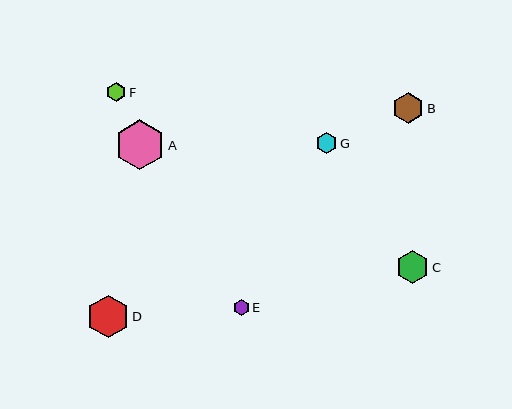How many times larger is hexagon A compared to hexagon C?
Hexagon A is approximately 1.6 times the size of hexagon C.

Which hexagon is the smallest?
Hexagon E is the smallest with a size of approximately 15 pixels.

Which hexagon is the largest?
Hexagon A is the largest with a size of approximately 50 pixels.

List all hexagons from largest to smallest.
From largest to smallest: A, D, C, B, G, F, E.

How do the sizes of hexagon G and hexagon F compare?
Hexagon G and hexagon F are approximately the same size.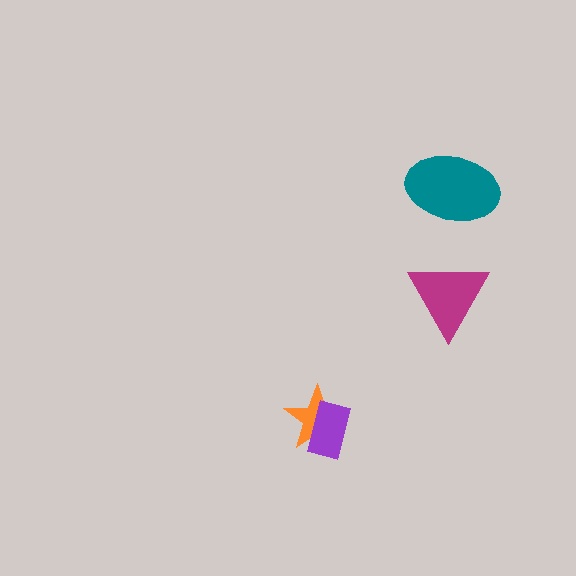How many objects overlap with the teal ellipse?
0 objects overlap with the teal ellipse.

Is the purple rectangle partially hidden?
No, no other shape covers it.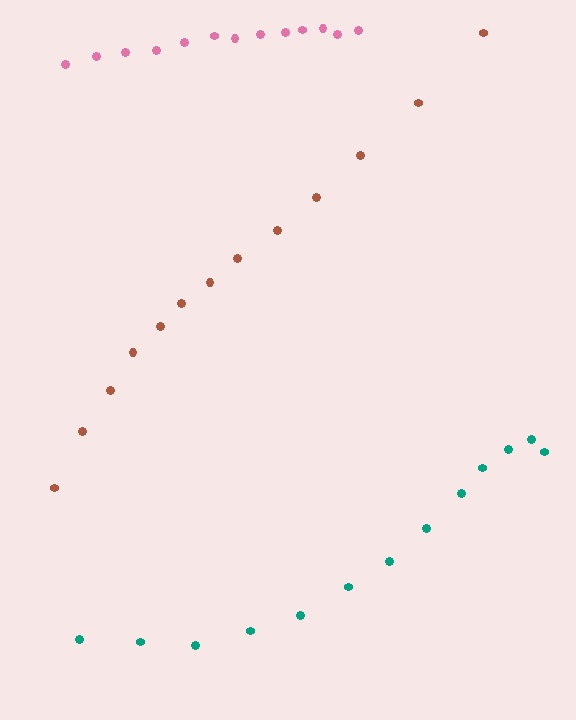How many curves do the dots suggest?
There are 3 distinct paths.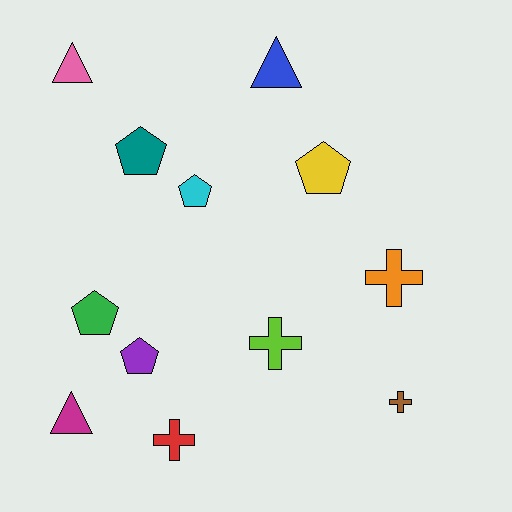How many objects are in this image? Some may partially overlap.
There are 12 objects.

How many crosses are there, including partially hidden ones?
There are 4 crosses.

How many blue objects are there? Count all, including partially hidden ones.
There is 1 blue object.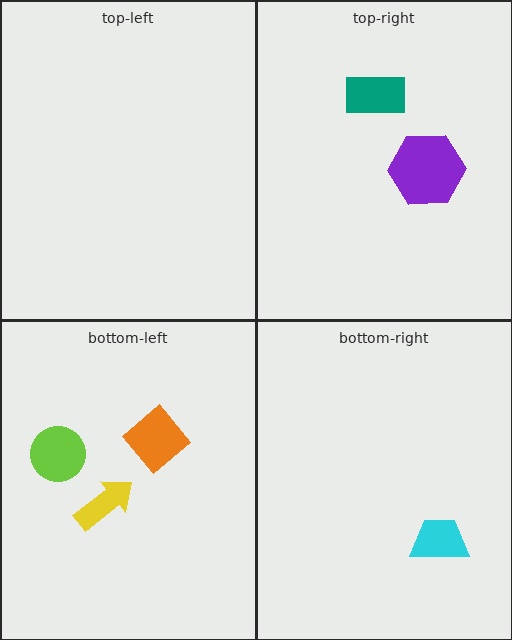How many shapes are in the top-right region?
2.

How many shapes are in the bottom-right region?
1.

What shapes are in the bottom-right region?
The cyan trapezoid.